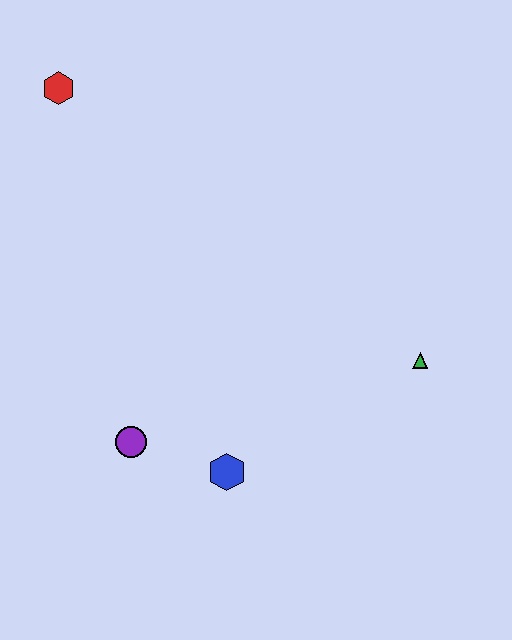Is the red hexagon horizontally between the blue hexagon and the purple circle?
No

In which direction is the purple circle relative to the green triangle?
The purple circle is to the left of the green triangle.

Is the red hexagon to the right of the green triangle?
No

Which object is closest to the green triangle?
The blue hexagon is closest to the green triangle.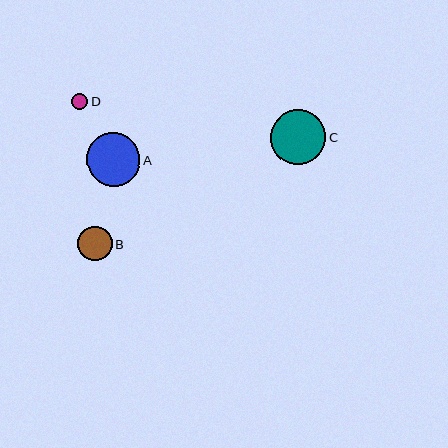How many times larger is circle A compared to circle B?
Circle A is approximately 1.6 times the size of circle B.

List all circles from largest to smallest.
From largest to smallest: C, A, B, D.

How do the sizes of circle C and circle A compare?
Circle C and circle A are approximately the same size.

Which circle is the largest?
Circle C is the largest with a size of approximately 56 pixels.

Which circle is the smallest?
Circle D is the smallest with a size of approximately 16 pixels.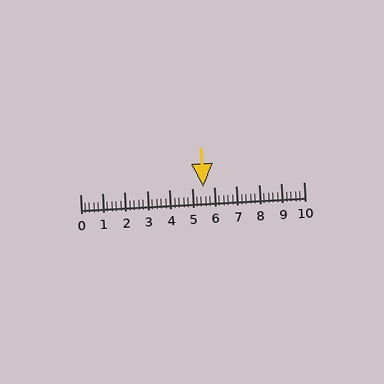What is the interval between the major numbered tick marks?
The major tick marks are spaced 1 units apart.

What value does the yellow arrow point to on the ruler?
The yellow arrow points to approximately 5.5.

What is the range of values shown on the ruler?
The ruler shows values from 0 to 10.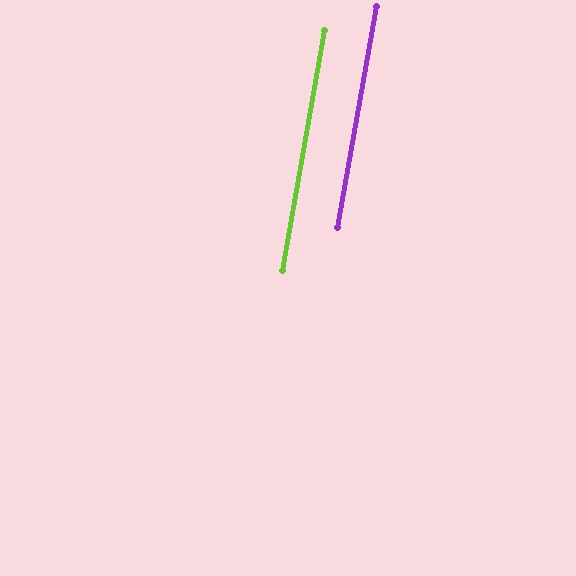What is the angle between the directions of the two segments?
Approximately 0 degrees.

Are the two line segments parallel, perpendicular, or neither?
Parallel — their directions differ by only 0.2°.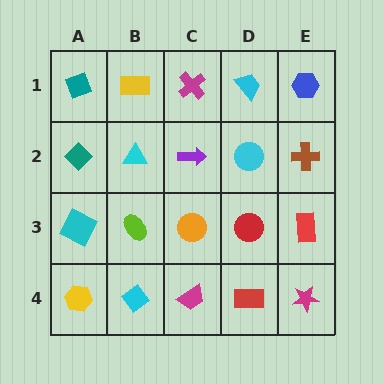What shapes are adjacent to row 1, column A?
A teal diamond (row 2, column A), a yellow rectangle (row 1, column B).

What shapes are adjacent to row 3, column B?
A cyan triangle (row 2, column B), a cyan diamond (row 4, column B), a cyan square (row 3, column A), an orange circle (row 3, column C).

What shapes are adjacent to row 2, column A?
A teal diamond (row 1, column A), a cyan square (row 3, column A), a cyan triangle (row 2, column B).